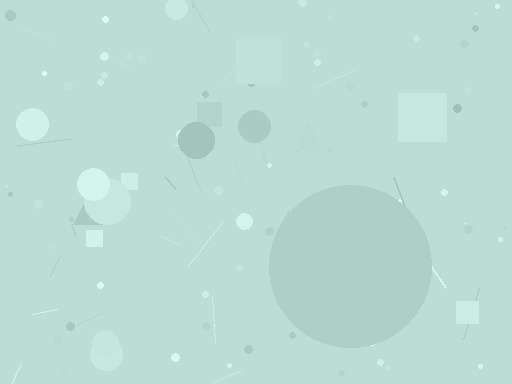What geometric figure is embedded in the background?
A circle is embedded in the background.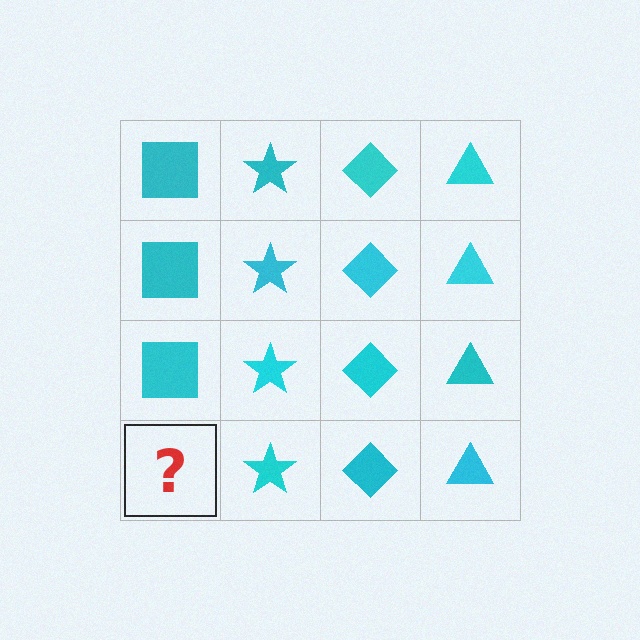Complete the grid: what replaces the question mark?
The question mark should be replaced with a cyan square.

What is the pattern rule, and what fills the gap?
The rule is that each column has a consistent shape. The gap should be filled with a cyan square.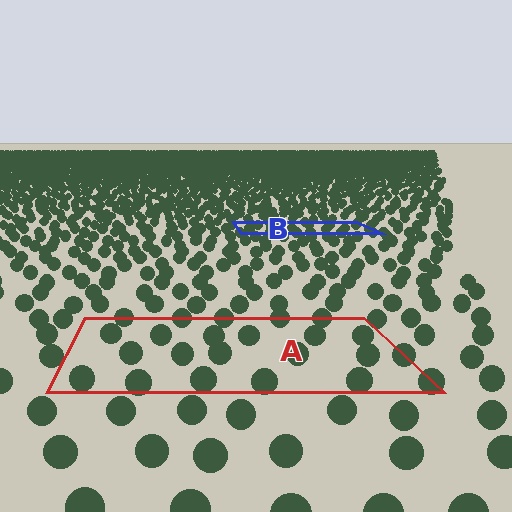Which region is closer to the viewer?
Region A is closer. The texture elements there are larger and more spread out.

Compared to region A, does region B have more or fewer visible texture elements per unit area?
Region B has more texture elements per unit area — they are packed more densely because it is farther away.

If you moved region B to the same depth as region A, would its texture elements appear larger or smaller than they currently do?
They would appear larger. At a closer depth, the same texture elements are projected at a bigger on-screen size.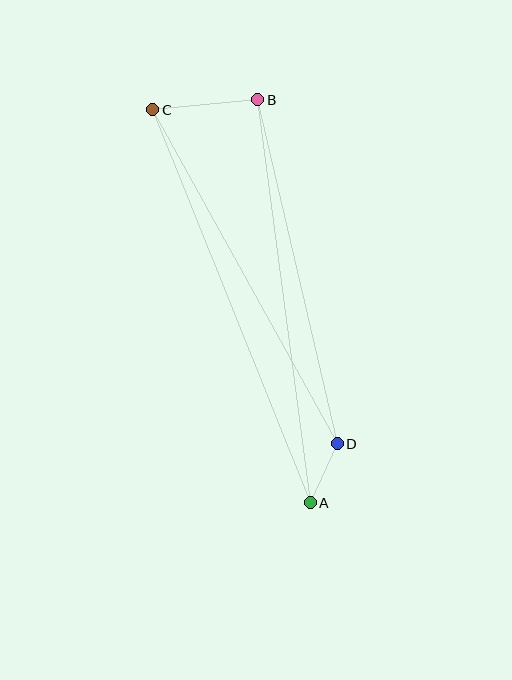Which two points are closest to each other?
Points A and D are closest to each other.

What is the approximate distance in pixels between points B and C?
The distance between B and C is approximately 105 pixels.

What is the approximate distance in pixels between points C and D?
The distance between C and D is approximately 382 pixels.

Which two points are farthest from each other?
Points A and C are farthest from each other.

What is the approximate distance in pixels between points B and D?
The distance between B and D is approximately 353 pixels.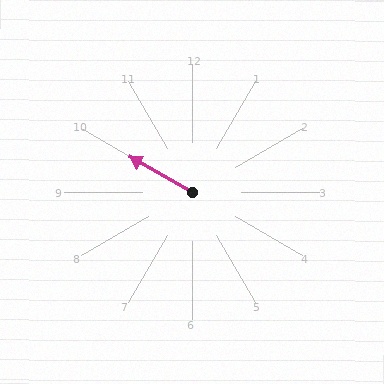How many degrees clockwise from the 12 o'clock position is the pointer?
Approximately 299 degrees.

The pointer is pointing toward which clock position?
Roughly 10 o'clock.